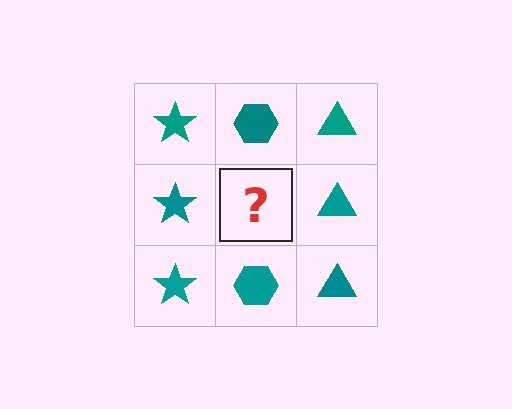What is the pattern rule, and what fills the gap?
The rule is that each column has a consistent shape. The gap should be filled with a teal hexagon.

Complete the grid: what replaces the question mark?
The question mark should be replaced with a teal hexagon.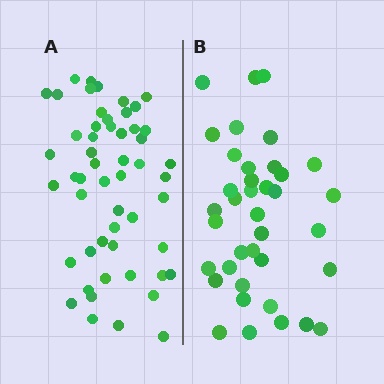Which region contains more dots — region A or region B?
Region A (the left region) has more dots.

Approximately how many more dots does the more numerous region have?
Region A has approximately 15 more dots than region B.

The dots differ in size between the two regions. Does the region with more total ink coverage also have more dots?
No. Region B has more total ink coverage because its dots are larger, but region A actually contains more individual dots. Total area can be misleading — the number of items is what matters here.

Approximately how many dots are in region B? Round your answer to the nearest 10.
About 40 dots. (The exact count is 38, which rounds to 40.)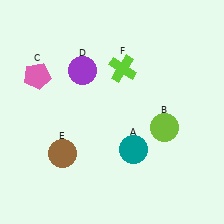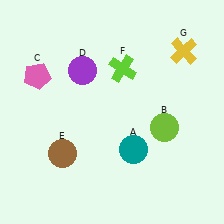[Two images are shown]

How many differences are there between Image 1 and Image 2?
There is 1 difference between the two images.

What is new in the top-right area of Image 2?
A yellow cross (G) was added in the top-right area of Image 2.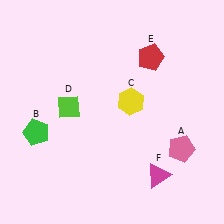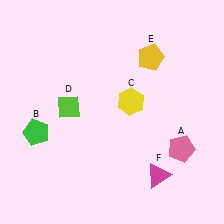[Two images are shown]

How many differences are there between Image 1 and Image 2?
There is 1 difference between the two images.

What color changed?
The pentagon (E) changed from red in Image 1 to yellow in Image 2.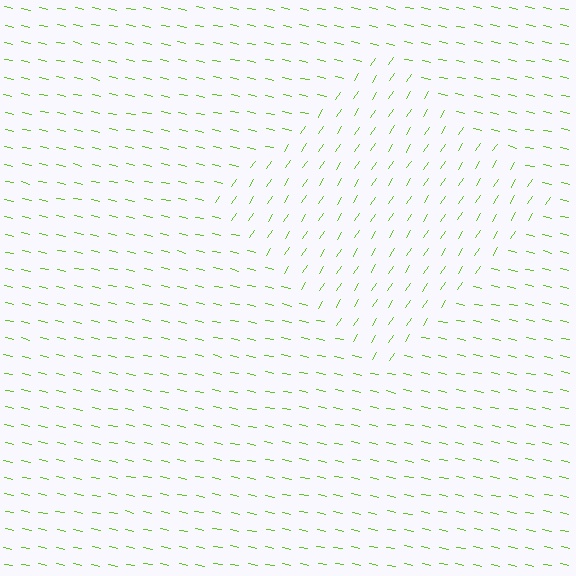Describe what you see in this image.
The image is filled with small lime line segments. A diamond region in the image has lines oriented differently from the surrounding lines, creating a visible texture boundary.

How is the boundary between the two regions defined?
The boundary is defined purely by a change in line orientation (approximately 69 degrees difference). All lines are the same color and thickness.